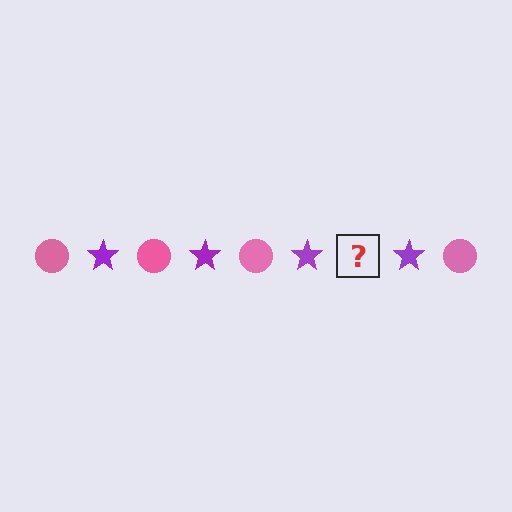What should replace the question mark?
The question mark should be replaced with a pink circle.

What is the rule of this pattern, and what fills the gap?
The rule is that the pattern alternates between pink circle and purple star. The gap should be filled with a pink circle.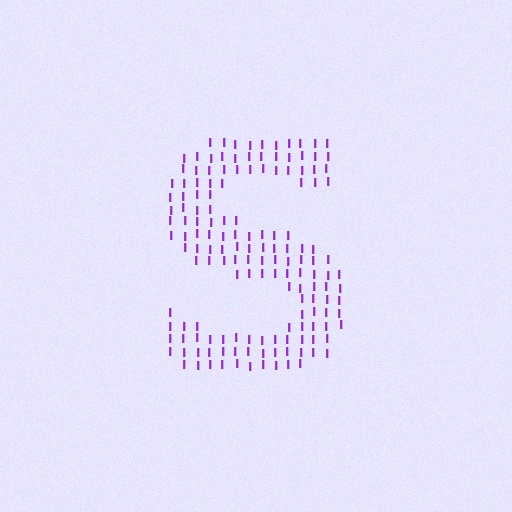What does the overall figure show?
The overall figure shows the letter S.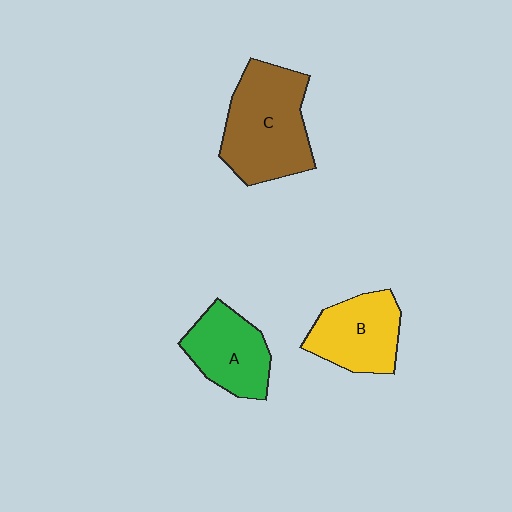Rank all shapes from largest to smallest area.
From largest to smallest: C (brown), B (yellow), A (green).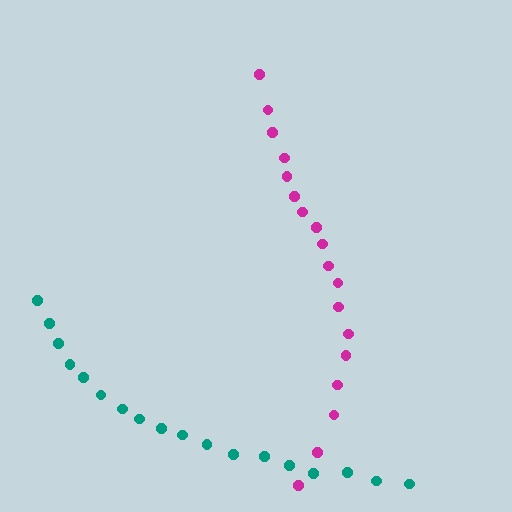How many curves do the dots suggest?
There are 2 distinct paths.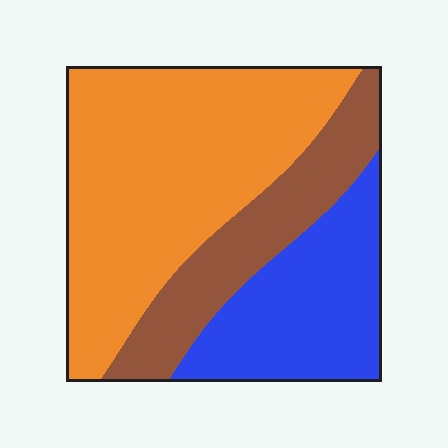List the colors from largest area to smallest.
From largest to smallest: orange, blue, brown.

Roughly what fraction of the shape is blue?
Blue takes up about one quarter (1/4) of the shape.